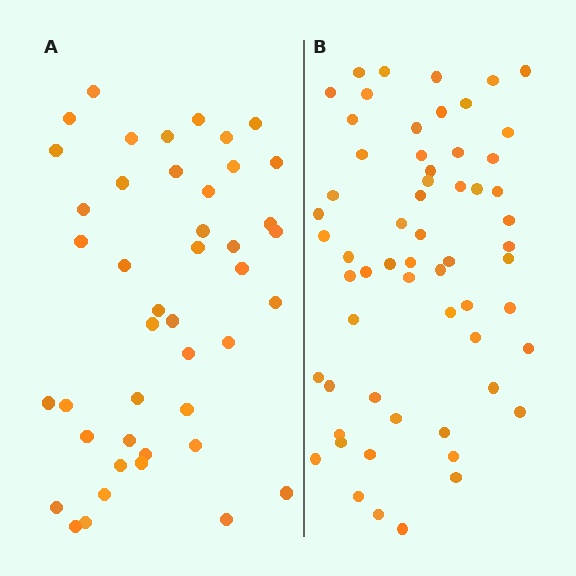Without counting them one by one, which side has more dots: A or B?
Region B (the right region) has more dots.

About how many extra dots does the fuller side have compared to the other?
Region B has approximately 15 more dots than region A.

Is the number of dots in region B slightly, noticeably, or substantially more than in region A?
Region B has noticeably more, but not dramatically so. The ratio is roughly 1.4 to 1.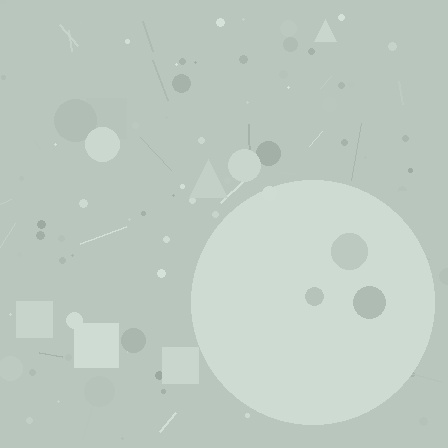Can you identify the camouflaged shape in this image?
The camouflaged shape is a circle.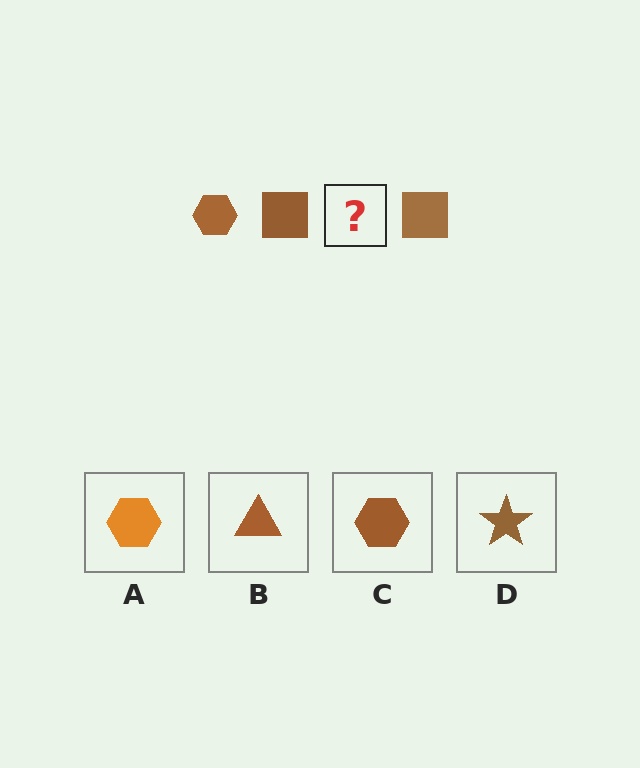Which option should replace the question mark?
Option C.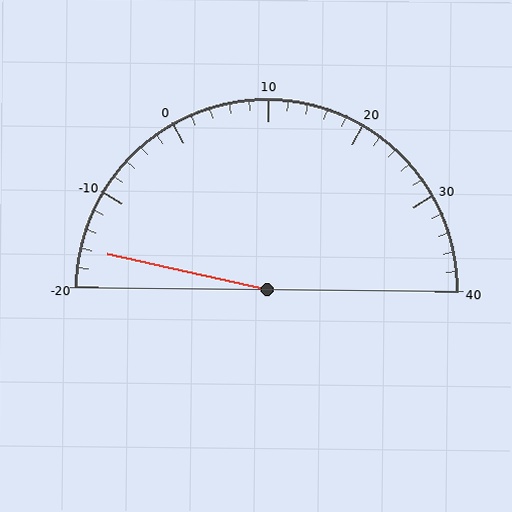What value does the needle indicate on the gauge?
The needle indicates approximately -16.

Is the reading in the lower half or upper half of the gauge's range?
The reading is in the lower half of the range (-20 to 40).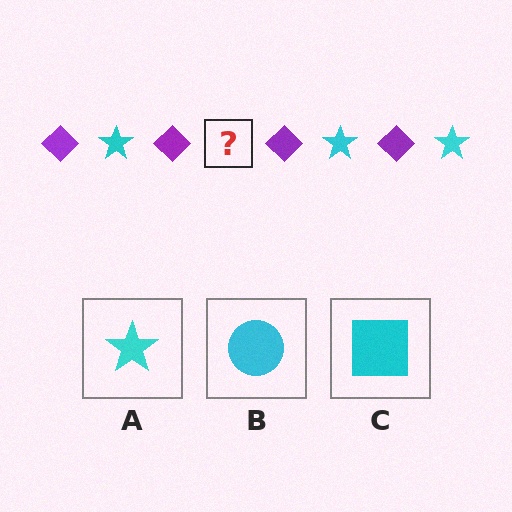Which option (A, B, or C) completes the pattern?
A.